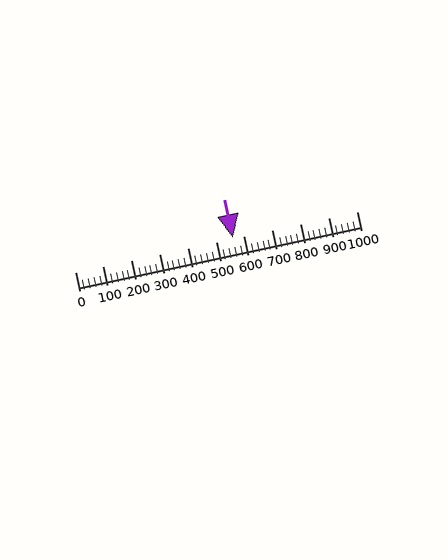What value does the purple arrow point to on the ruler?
The purple arrow points to approximately 560.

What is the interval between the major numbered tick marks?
The major tick marks are spaced 100 units apart.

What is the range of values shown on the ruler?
The ruler shows values from 0 to 1000.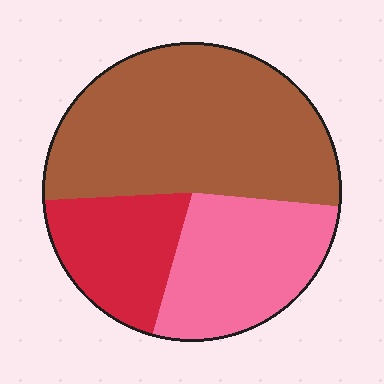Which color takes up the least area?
Red, at roughly 20%.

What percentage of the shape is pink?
Pink covers 28% of the shape.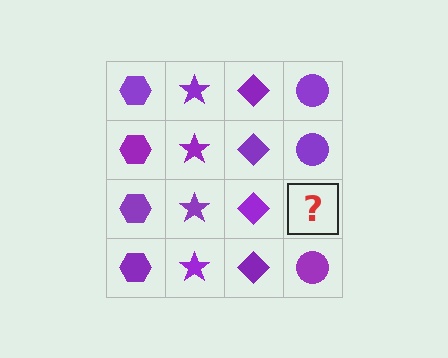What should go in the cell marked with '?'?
The missing cell should contain a purple circle.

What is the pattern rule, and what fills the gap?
The rule is that each column has a consistent shape. The gap should be filled with a purple circle.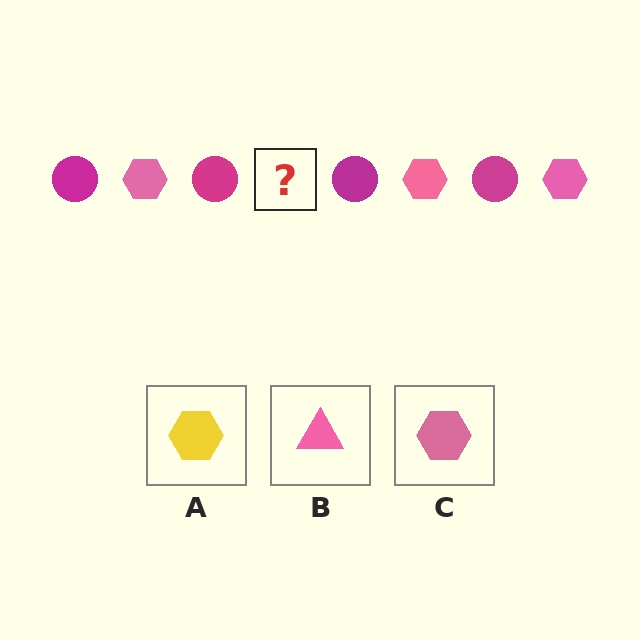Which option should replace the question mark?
Option C.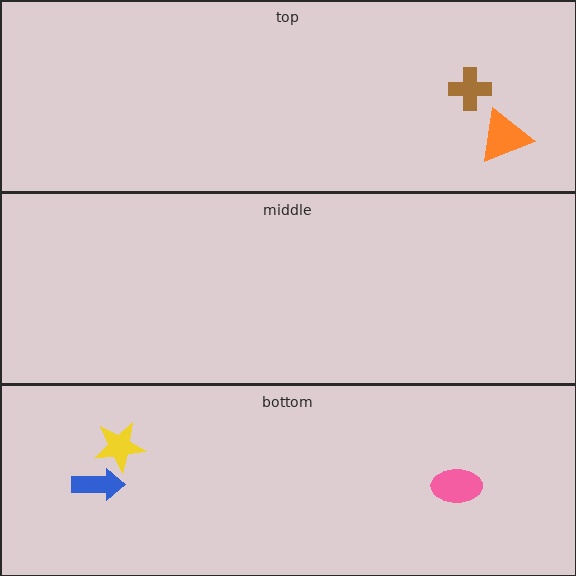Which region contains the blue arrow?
The bottom region.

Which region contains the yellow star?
The bottom region.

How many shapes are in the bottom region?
3.